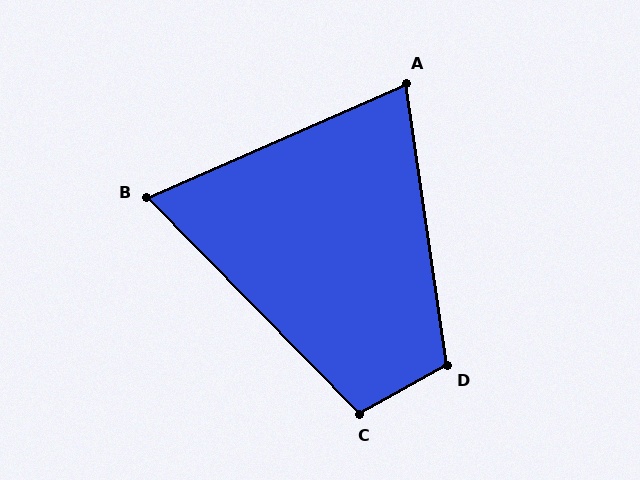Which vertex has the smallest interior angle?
B, at approximately 69 degrees.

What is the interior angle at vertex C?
Approximately 105 degrees (obtuse).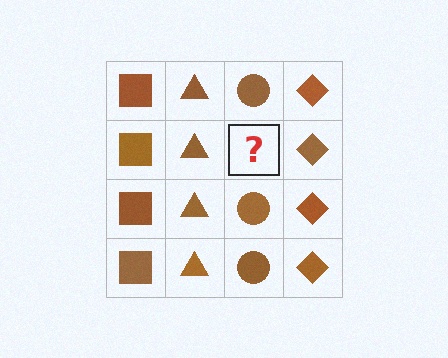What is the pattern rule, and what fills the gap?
The rule is that each column has a consistent shape. The gap should be filled with a brown circle.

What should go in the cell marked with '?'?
The missing cell should contain a brown circle.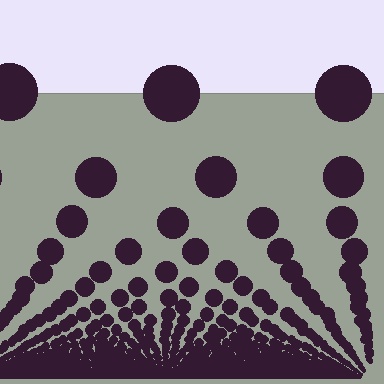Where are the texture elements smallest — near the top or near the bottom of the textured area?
Near the bottom.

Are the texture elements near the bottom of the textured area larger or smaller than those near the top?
Smaller. The gradient is inverted — elements near the bottom are smaller and denser.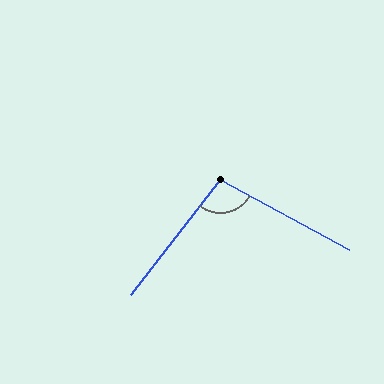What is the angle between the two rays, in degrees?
Approximately 99 degrees.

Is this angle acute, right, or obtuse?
It is obtuse.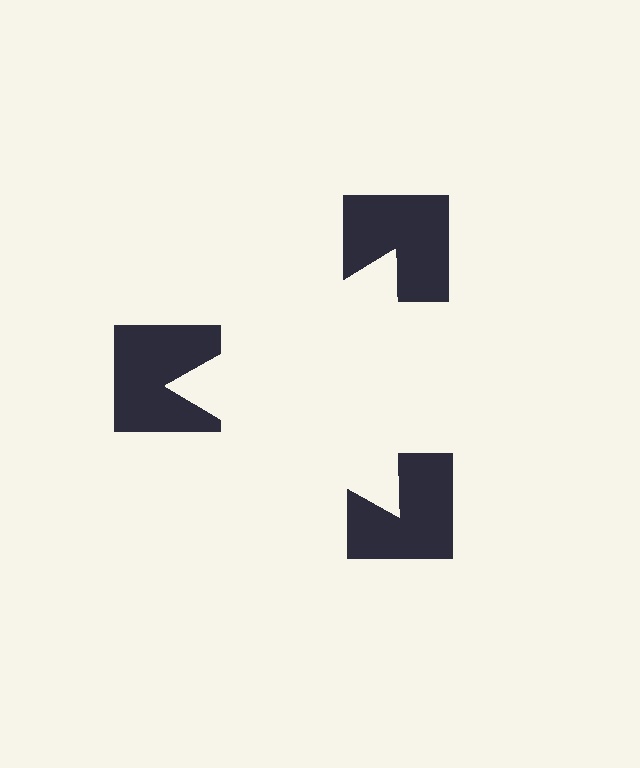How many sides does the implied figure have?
3 sides.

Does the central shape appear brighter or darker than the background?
It typically appears slightly brighter than the background, even though no actual brightness change is drawn.